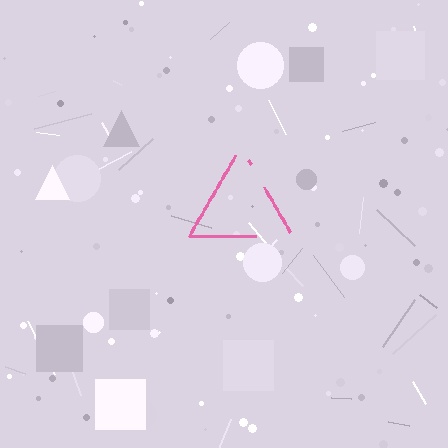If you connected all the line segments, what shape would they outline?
They would outline a triangle.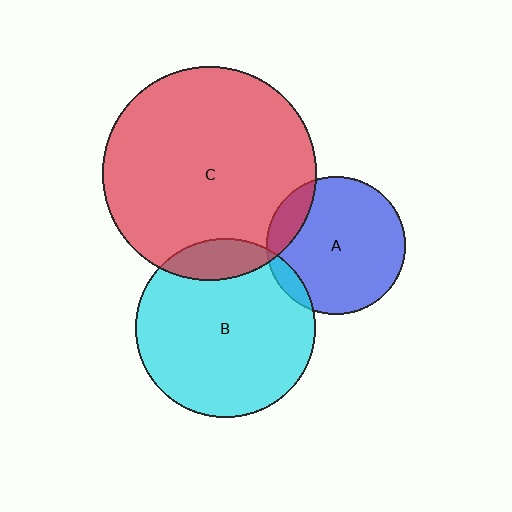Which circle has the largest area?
Circle C (red).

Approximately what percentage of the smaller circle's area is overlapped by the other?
Approximately 5%.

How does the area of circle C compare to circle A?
Approximately 2.4 times.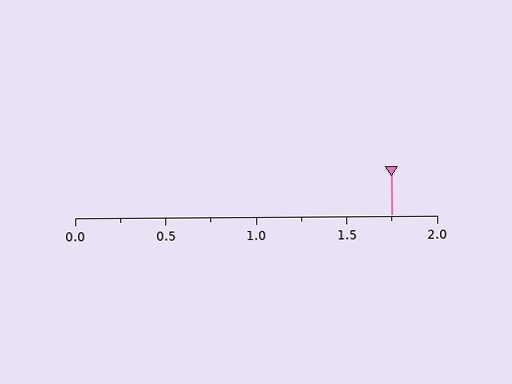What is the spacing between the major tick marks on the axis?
The major ticks are spaced 0.5 apart.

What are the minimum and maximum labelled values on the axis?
The axis runs from 0.0 to 2.0.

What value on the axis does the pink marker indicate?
The marker indicates approximately 1.75.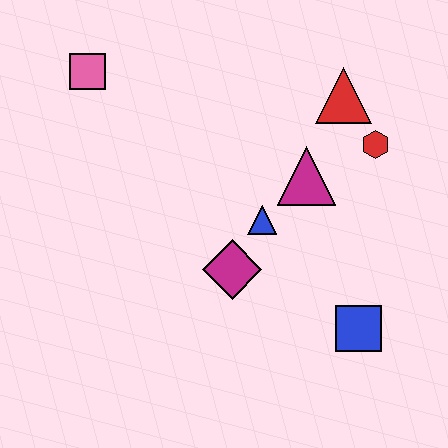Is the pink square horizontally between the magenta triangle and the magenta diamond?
No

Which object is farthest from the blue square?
The pink square is farthest from the blue square.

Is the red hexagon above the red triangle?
No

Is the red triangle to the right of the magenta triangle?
Yes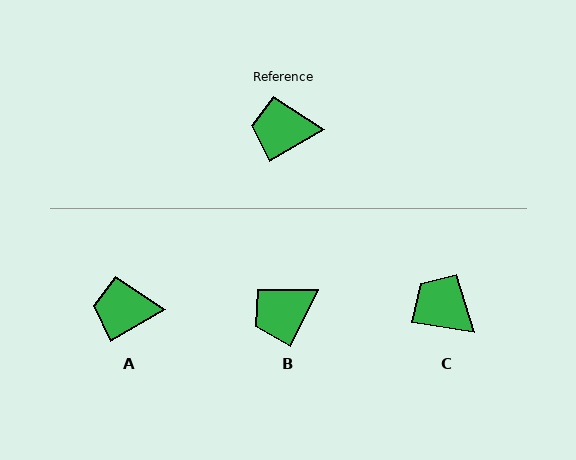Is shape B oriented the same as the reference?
No, it is off by about 34 degrees.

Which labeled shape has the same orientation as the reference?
A.